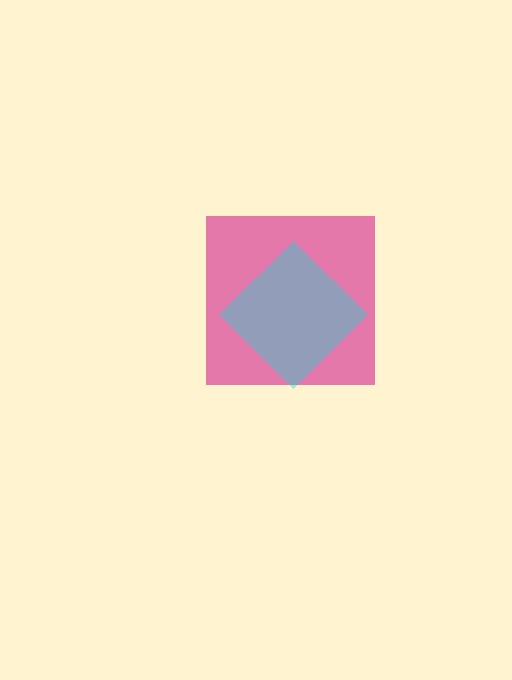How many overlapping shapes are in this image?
There are 2 overlapping shapes in the image.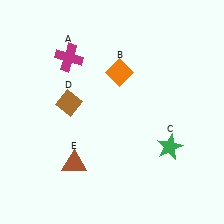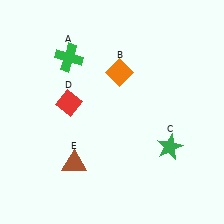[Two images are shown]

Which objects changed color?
A changed from magenta to green. D changed from brown to red.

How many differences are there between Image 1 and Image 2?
There are 2 differences between the two images.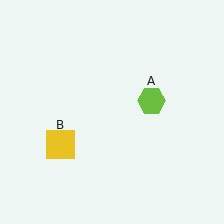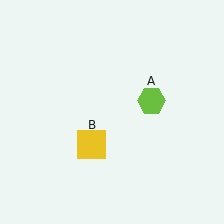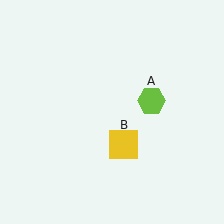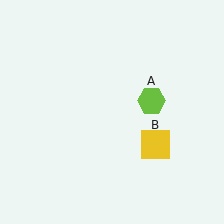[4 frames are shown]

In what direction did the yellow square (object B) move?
The yellow square (object B) moved right.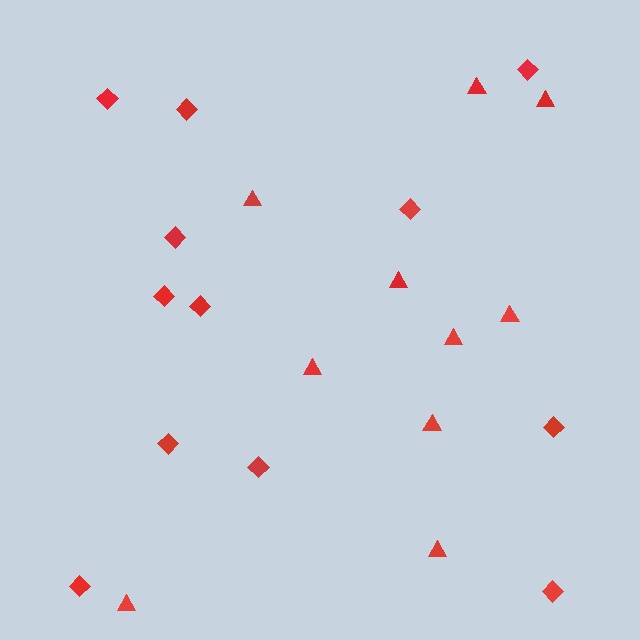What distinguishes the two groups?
There are 2 groups: one group of diamonds (12) and one group of triangles (10).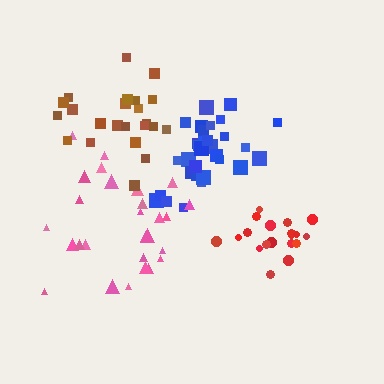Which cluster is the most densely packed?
Blue.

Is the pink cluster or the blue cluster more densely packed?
Blue.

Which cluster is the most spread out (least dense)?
Pink.